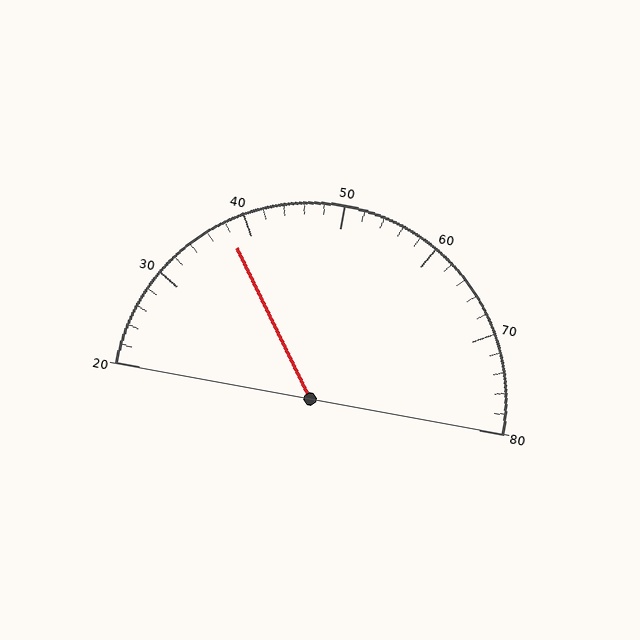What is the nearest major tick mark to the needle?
The nearest major tick mark is 40.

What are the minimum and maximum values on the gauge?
The gauge ranges from 20 to 80.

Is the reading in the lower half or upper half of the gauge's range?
The reading is in the lower half of the range (20 to 80).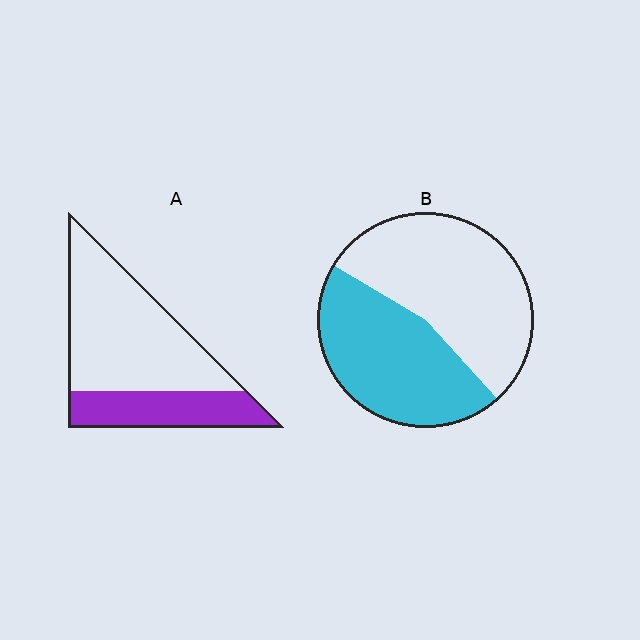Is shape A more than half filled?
No.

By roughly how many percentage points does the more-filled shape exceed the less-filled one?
By roughly 15 percentage points (B over A).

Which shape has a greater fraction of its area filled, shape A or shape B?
Shape B.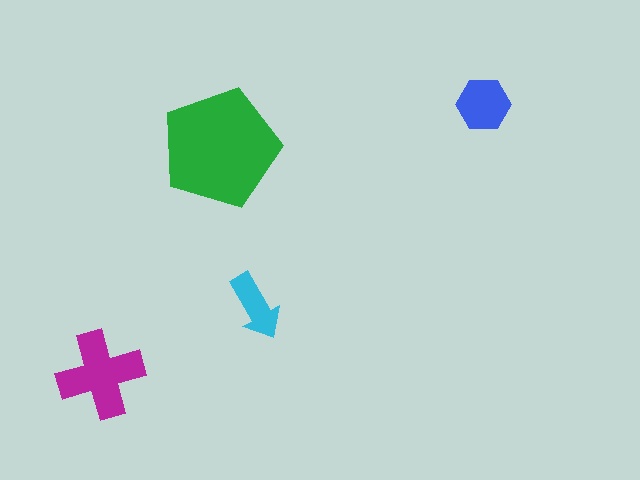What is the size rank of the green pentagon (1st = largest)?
1st.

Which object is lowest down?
The magenta cross is bottommost.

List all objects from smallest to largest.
The cyan arrow, the blue hexagon, the magenta cross, the green pentagon.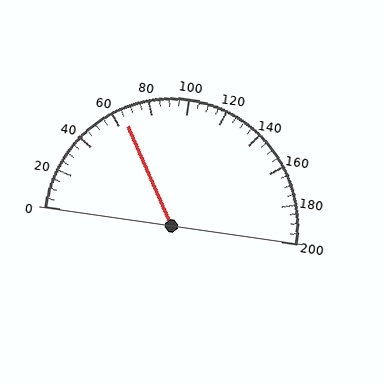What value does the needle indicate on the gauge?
The needle indicates approximately 65.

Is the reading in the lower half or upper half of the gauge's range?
The reading is in the lower half of the range (0 to 200).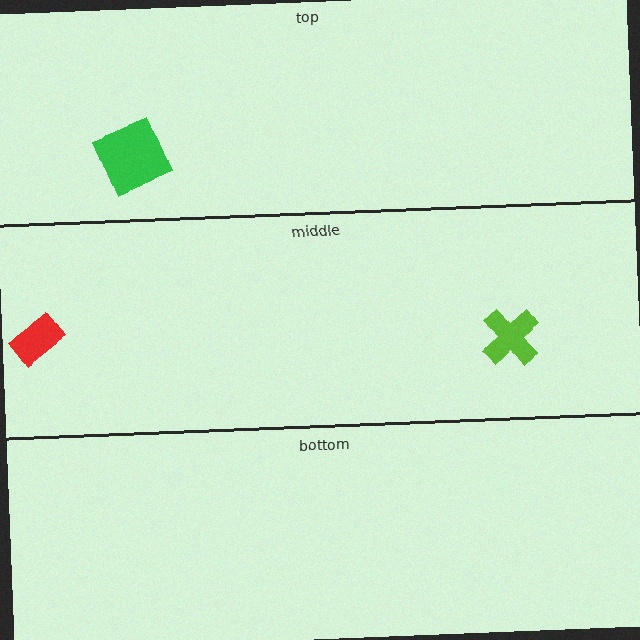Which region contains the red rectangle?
The middle region.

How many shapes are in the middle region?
2.